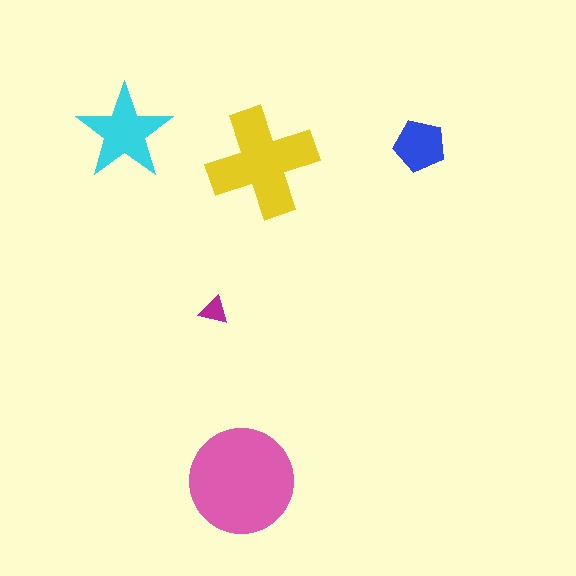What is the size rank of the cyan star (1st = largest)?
3rd.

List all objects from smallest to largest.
The magenta triangle, the blue pentagon, the cyan star, the yellow cross, the pink circle.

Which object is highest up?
The cyan star is topmost.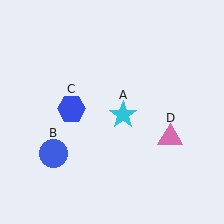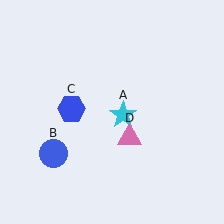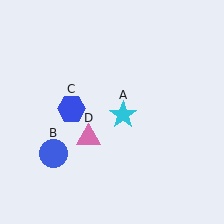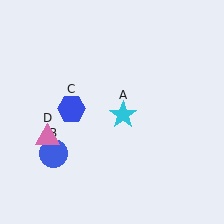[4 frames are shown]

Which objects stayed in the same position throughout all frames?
Cyan star (object A) and blue circle (object B) and blue hexagon (object C) remained stationary.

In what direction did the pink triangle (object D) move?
The pink triangle (object D) moved left.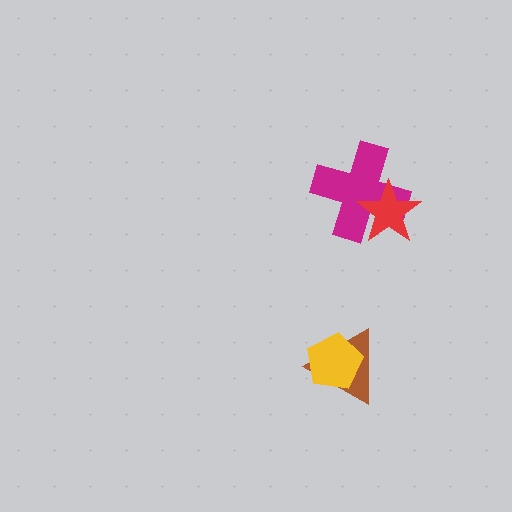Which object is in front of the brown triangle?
The yellow pentagon is in front of the brown triangle.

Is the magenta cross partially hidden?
Yes, it is partially covered by another shape.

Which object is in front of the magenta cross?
The red star is in front of the magenta cross.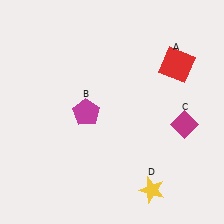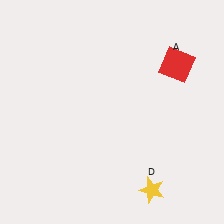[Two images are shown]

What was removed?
The magenta diamond (C), the magenta pentagon (B) were removed in Image 2.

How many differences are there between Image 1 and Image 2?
There are 2 differences between the two images.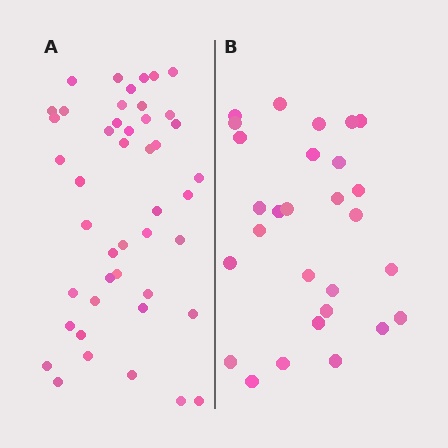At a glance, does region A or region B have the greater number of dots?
Region A (the left region) has more dots.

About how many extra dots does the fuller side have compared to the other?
Region A has approximately 15 more dots than region B.